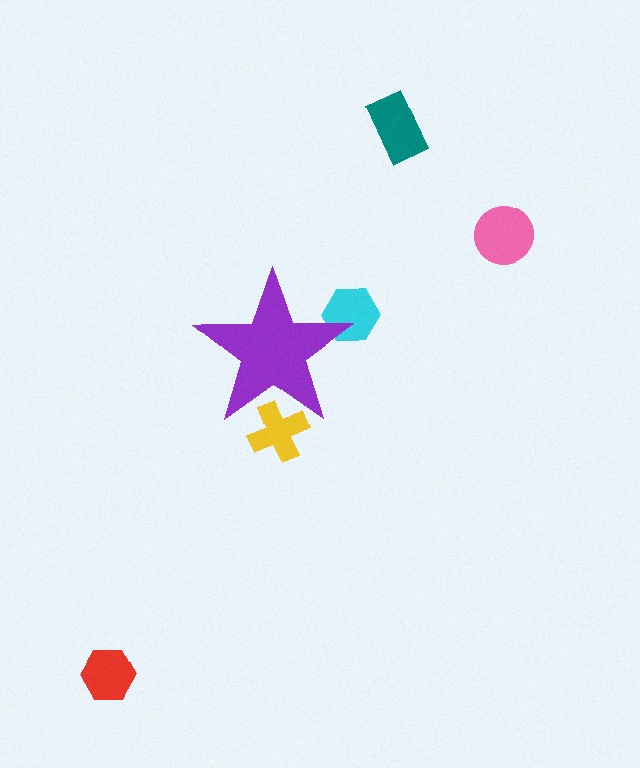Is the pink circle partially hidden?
No, the pink circle is fully visible.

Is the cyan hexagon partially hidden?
Yes, the cyan hexagon is partially hidden behind the purple star.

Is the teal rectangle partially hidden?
No, the teal rectangle is fully visible.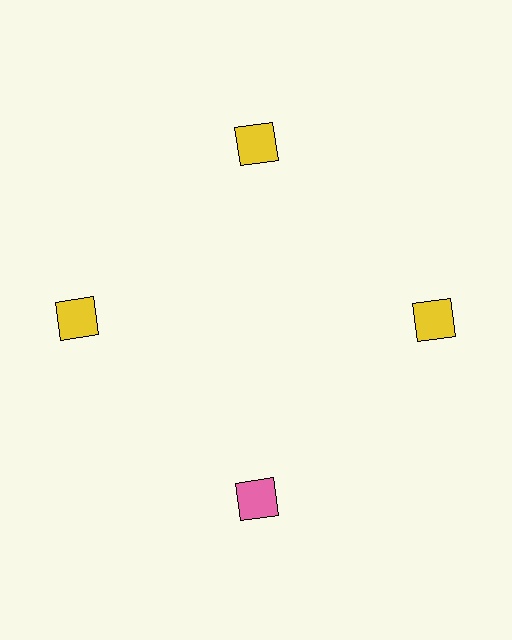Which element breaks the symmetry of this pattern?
The pink square at roughly the 6 o'clock position breaks the symmetry. All other shapes are yellow squares.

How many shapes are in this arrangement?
There are 4 shapes arranged in a ring pattern.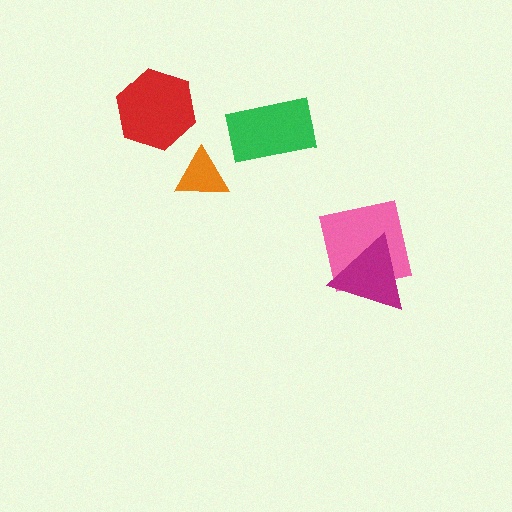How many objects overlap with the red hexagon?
0 objects overlap with the red hexagon.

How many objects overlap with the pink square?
1 object overlaps with the pink square.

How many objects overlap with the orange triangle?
0 objects overlap with the orange triangle.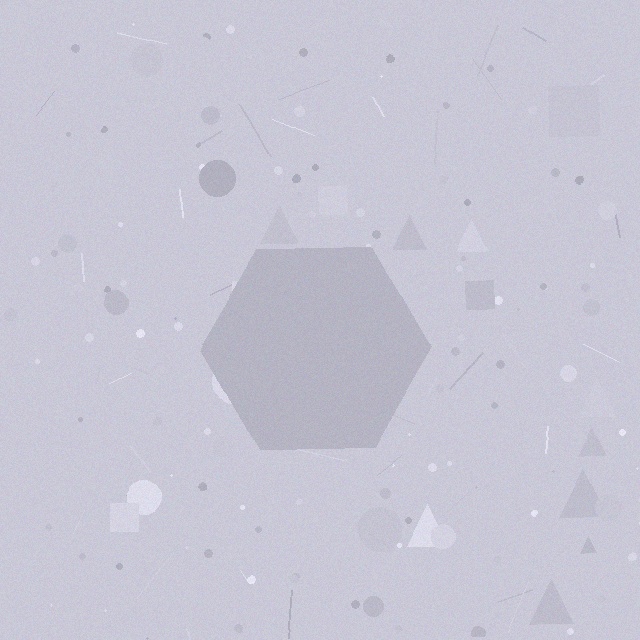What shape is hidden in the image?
A hexagon is hidden in the image.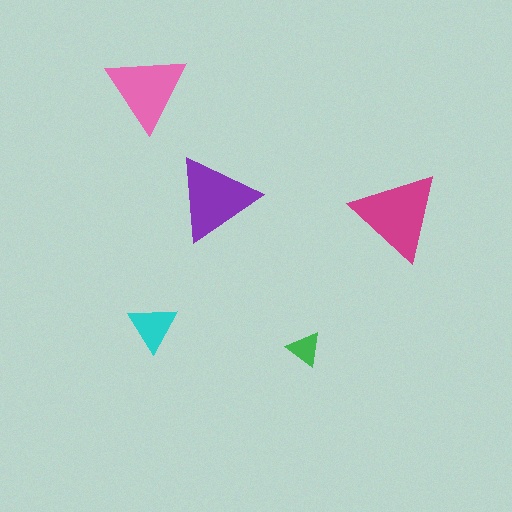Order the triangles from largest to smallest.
the magenta one, the purple one, the pink one, the cyan one, the green one.